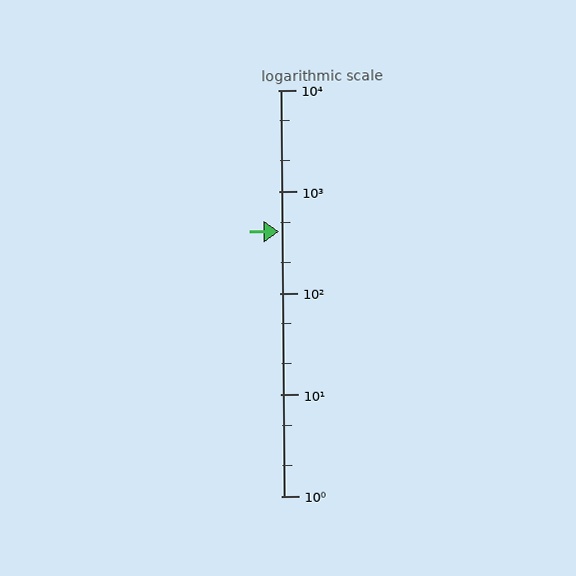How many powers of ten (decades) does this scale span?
The scale spans 4 decades, from 1 to 10000.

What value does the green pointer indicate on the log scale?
The pointer indicates approximately 400.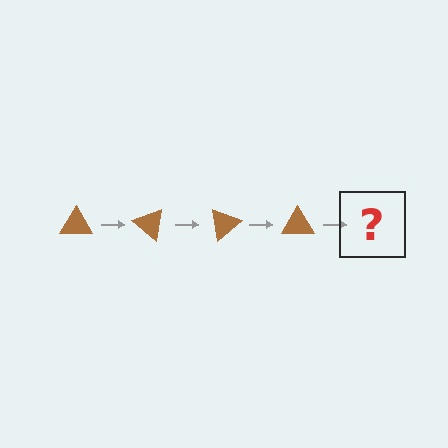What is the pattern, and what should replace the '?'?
The pattern is that the triangle rotates 40 degrees each step. The '?' should be a brown triangle rotated 160 degrees.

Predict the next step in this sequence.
The next step is a brown triangle rotated 160 degrees.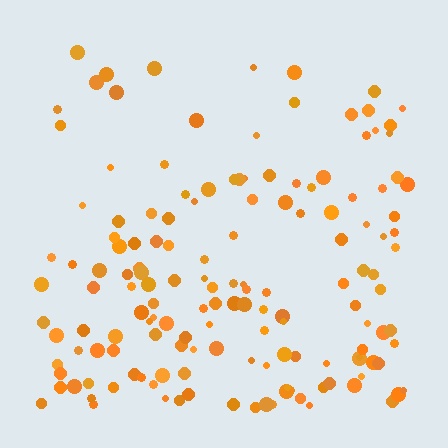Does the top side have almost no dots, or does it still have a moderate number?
Still a moderate number, just noticeably fewer than the bottom.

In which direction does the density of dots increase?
From top to bottom, with the bottom side densest.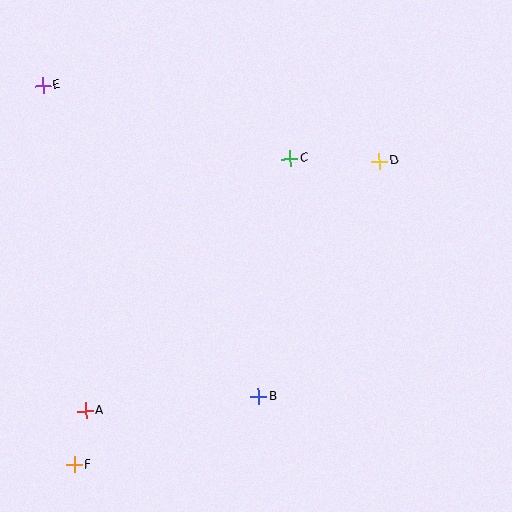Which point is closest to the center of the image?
Point C at (290, 159) is closest to the center.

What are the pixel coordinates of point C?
Point C is at (290, 159).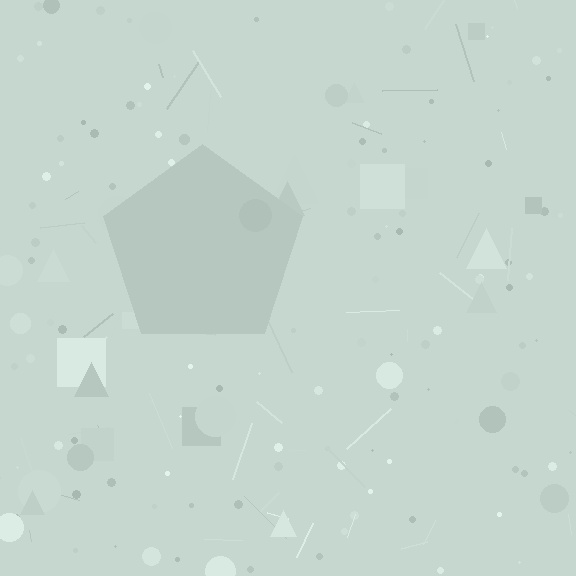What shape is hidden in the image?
A pentagon is hidden in the image.